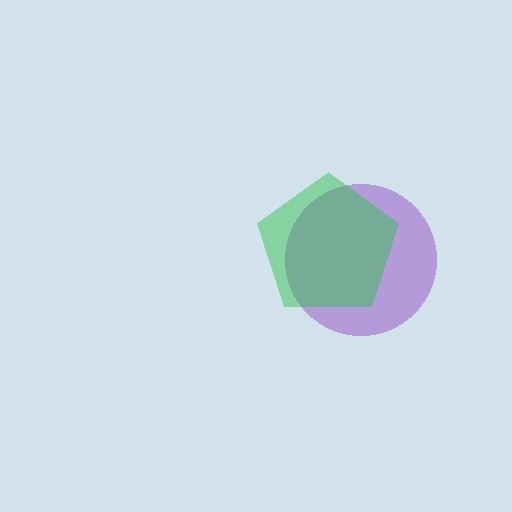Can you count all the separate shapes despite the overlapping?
Yes, there are 2 separate shapes.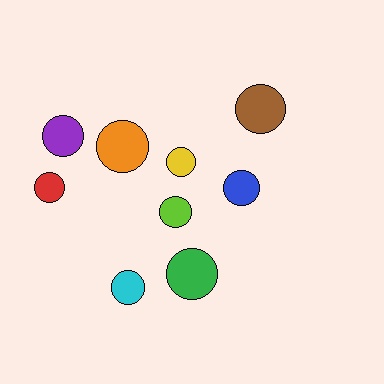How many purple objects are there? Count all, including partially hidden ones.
There is 1 purple object.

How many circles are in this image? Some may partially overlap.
There are 9 circles.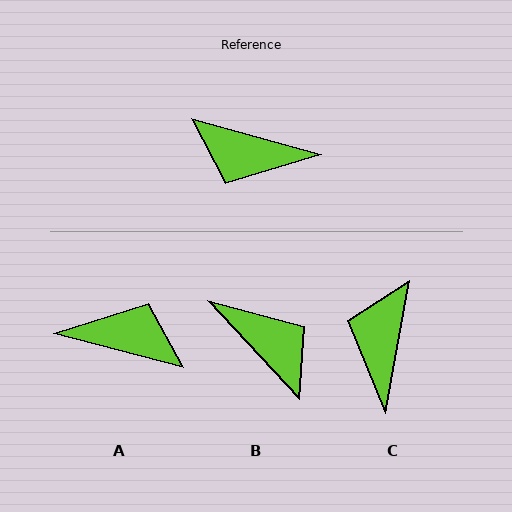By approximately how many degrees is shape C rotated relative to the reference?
Approximately 85 degrees clockwise.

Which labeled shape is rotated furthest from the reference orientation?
A, about 179 degrees away.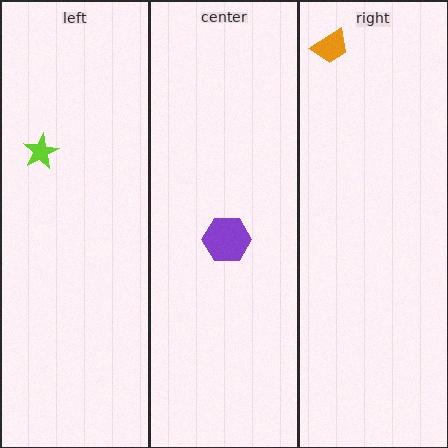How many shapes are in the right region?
1.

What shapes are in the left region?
The lime star.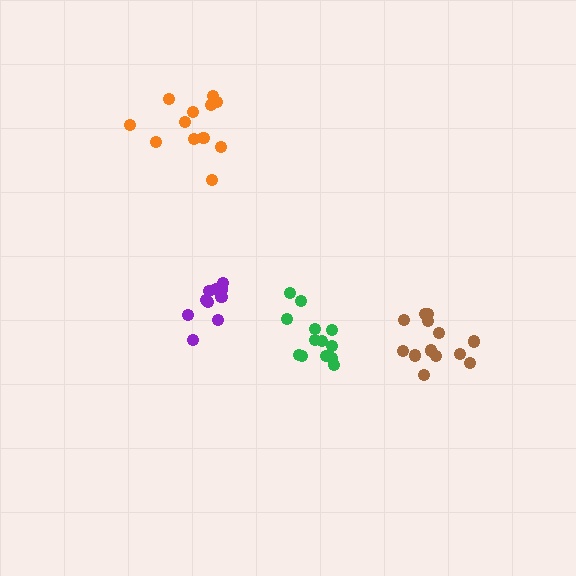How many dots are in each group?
Group 1: 13 dots, Group 2: 13 dots, Group 3: 12 dots, Group 4: 10 dots (48 total).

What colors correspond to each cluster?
The clusters are colored: green, brown, orange, purple.